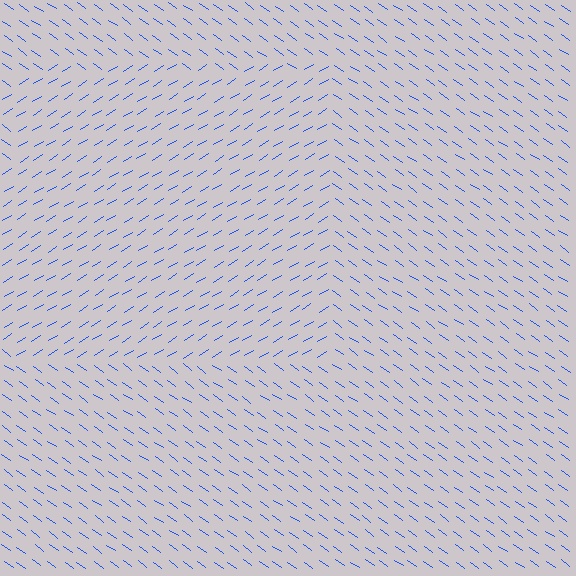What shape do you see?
I see a rectangle.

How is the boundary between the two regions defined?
The boundary is defined purely by a change in line orientation (approximately 67 degrees difference). All lines are the same color and thickness.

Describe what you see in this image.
The image is filled with small blue line segments. A rectangle region in the image has lines oriented differently from the surrounding lines, creating a visible texture boundary.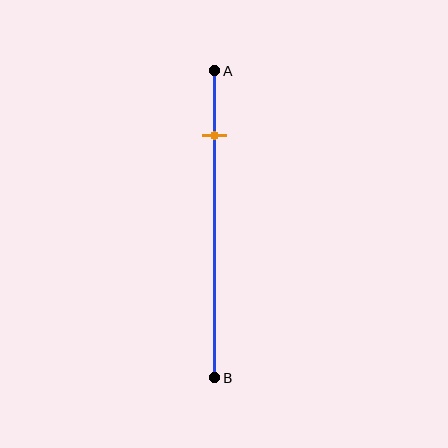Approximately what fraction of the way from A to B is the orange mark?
The orange mark is approximately 20% of the way from A to B.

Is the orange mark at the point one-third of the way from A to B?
No, the mark is at about 20% from A, not at the 33% one-third point.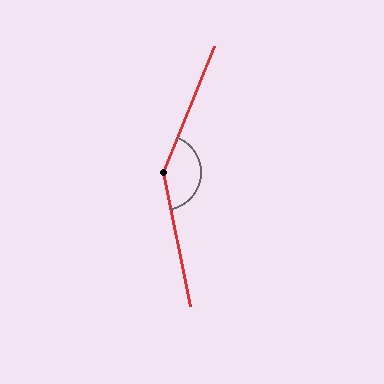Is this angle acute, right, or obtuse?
It is obtuse.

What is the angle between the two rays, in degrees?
Approximately 146 degrees.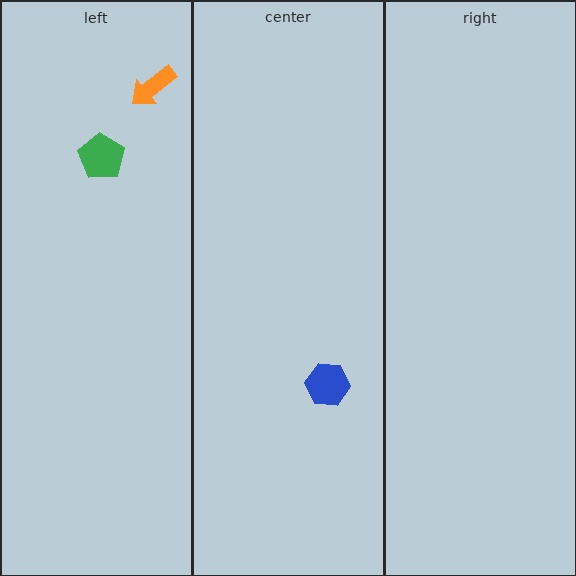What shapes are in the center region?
The blue hexagon.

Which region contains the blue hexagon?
The center region.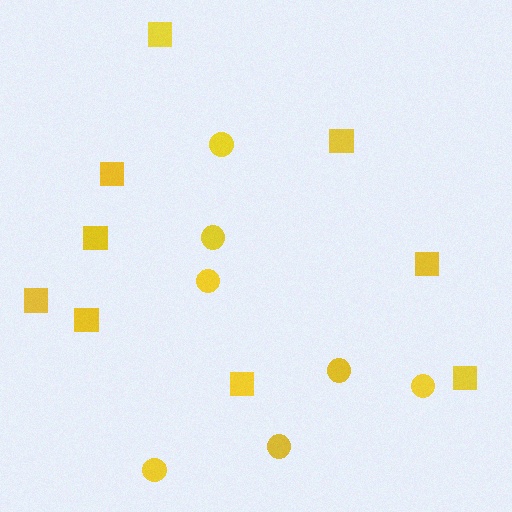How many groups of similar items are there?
There are 2 groups: one group of squares (9) and one group of circles (7).